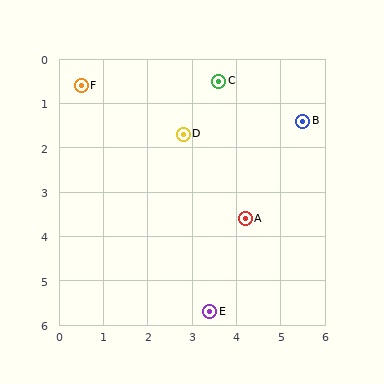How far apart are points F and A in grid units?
Points F and A are about 4.8 grid units apart.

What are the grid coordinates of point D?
Point D is at approximately (2.8, 1.7).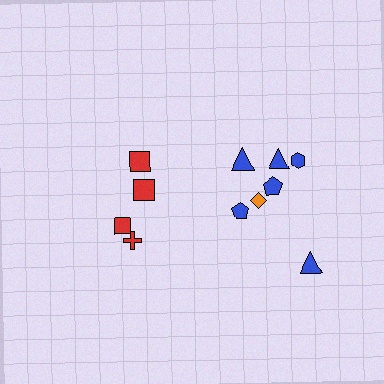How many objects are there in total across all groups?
There are 11 objects.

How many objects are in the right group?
There are 7 objects.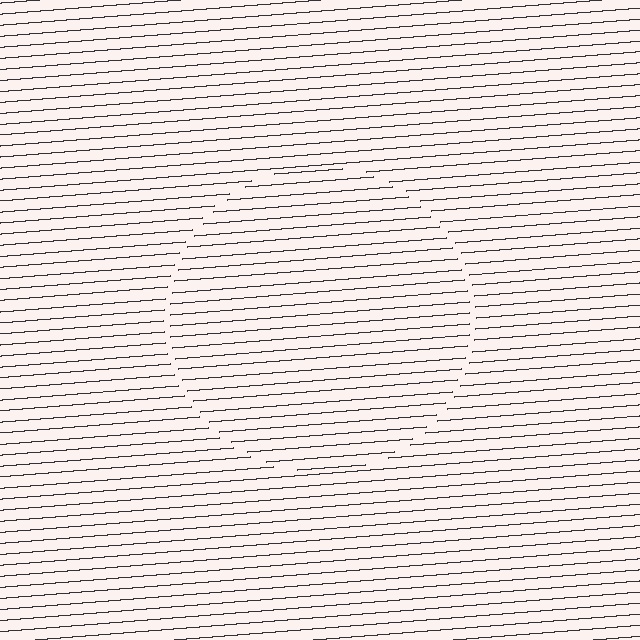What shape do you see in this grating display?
An illusory circle. The interior of the shape contains the same grating, shifted by half a period — the contour is defined by the phase discontinuity where line-ends from the inner and outer gratings abut.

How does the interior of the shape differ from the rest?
The interior of the shape contains the same grating, shifted by half a period — the contour is defined by the phase discontinuity where line-ends from the inner and outer gratings abut.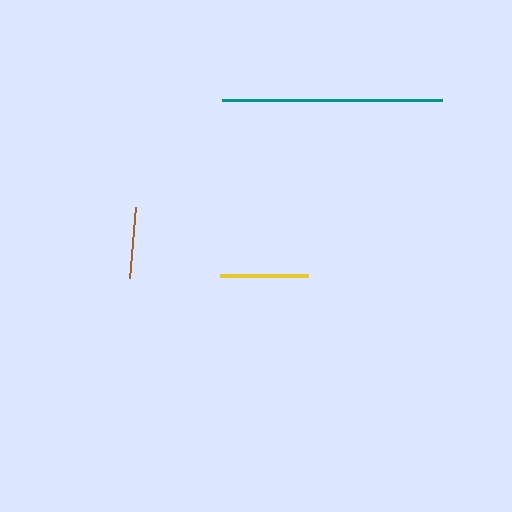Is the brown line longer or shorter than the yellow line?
The yellow line is longer than the brown line.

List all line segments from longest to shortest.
From longest to shortest: teal, yellow, brown.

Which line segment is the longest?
The teal line is the longest at approximately 220 pixels.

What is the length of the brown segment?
The brown segment is approximately 70 pixels long.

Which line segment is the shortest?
The brown line is the shortest at approximately 70 pixels.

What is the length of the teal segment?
The teal segment is approximately 220 pixels long.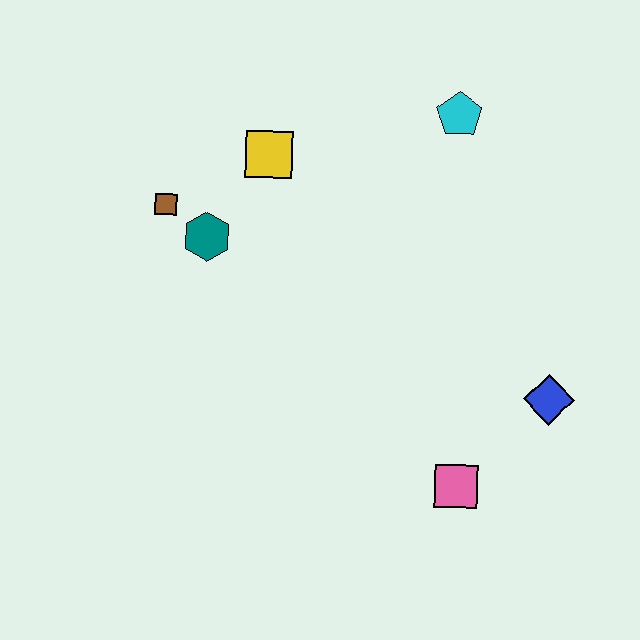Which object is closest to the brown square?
The teal hexagon is closest to the brown square.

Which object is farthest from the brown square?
The blue diamond is farthest from the brown square.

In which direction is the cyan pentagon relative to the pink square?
The cyan pentagon is above the pink square.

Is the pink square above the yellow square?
No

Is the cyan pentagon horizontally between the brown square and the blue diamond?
Yes